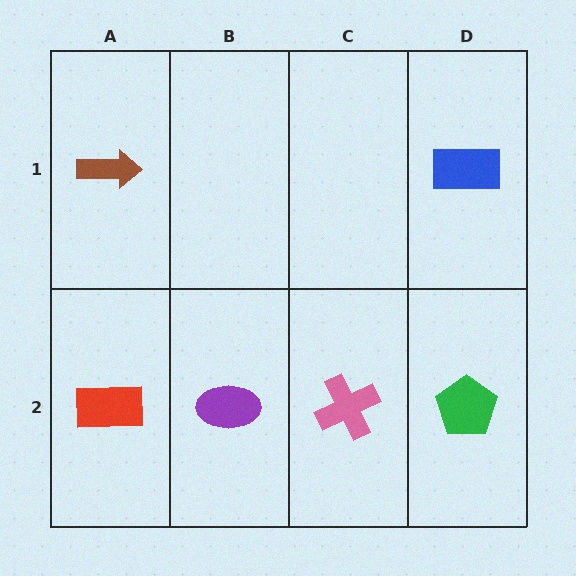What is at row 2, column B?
A purple ellipse.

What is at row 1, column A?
A brown arrow.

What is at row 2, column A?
A red rectangle.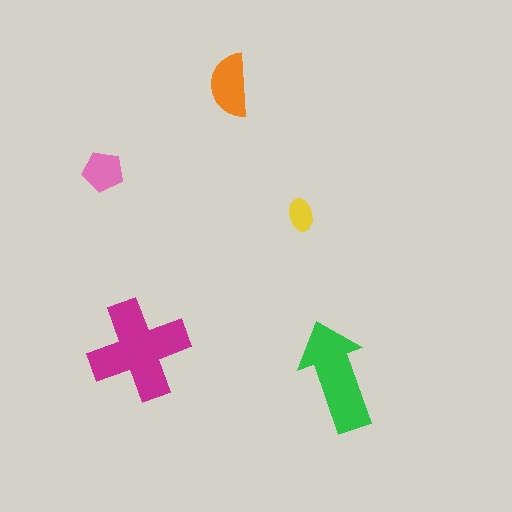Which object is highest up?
The orange semicircle is topmost.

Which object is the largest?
The magenta cross.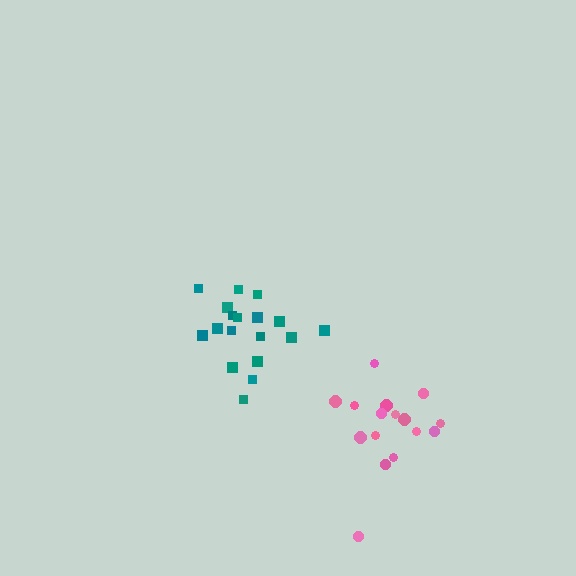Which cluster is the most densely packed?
Teal.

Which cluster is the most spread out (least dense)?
Pink.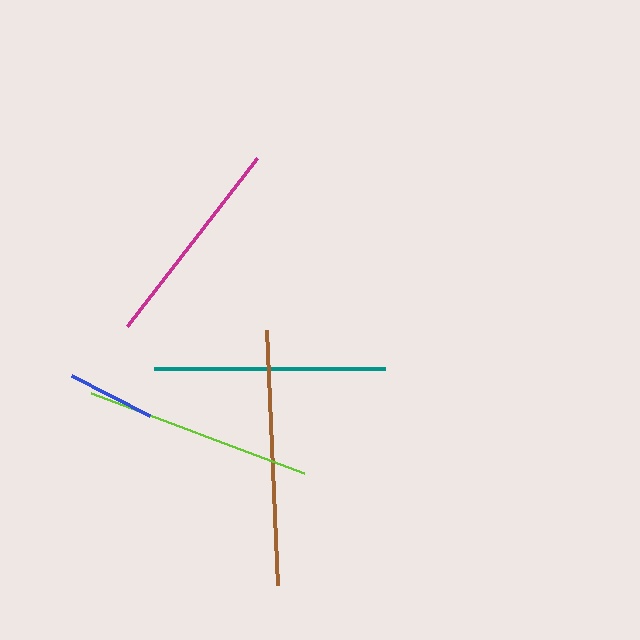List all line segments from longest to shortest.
From longest to shortest: brown, teal, lime, magenta, blue.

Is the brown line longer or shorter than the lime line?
The brown line is longer than the lime line.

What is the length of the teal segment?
The teal segment is approximately 230 pixels long.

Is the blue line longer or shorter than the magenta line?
The magenta line is longer than the blue line.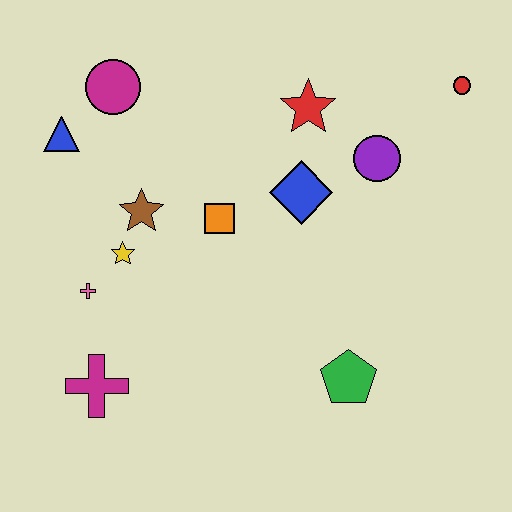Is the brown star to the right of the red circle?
No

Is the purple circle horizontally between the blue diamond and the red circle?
Yes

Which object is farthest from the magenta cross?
The red circle is farthest from the magenta cross.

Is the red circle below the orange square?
No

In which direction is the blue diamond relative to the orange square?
The blue diamond is to the right of the orange square.